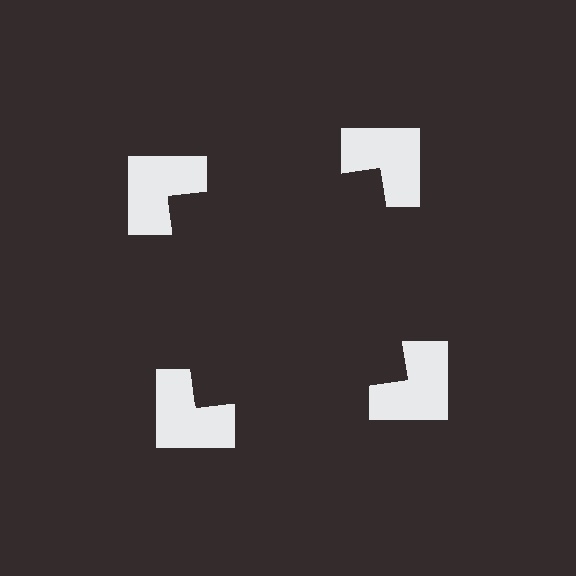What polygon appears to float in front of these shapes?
An illusory square — its edges are inferred from the aligned wedge cuts in the notched squares, not physically drawn.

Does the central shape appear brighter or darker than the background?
It typically appears slightly darker than the background, even though no actual brightness change is drawn.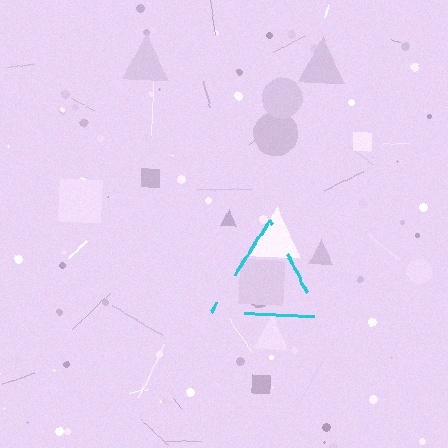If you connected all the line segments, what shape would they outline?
They would outline a triangle.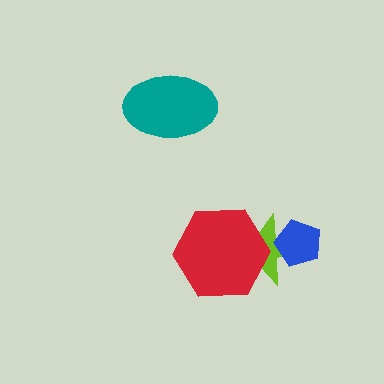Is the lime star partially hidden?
Yes, it is partially covered by another shape.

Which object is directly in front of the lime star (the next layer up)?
The blue pentagon is directly in front of the lime star.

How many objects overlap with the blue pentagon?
1 object overlaps with the blue pentagon.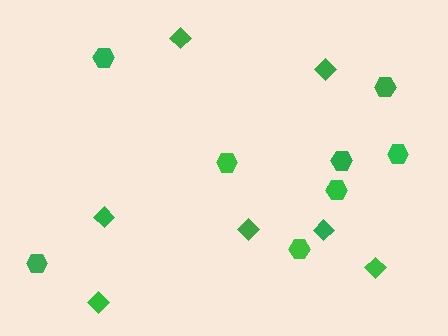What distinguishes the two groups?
There are 2 groups: one group of hexagons (8) and one group of diamonds (7).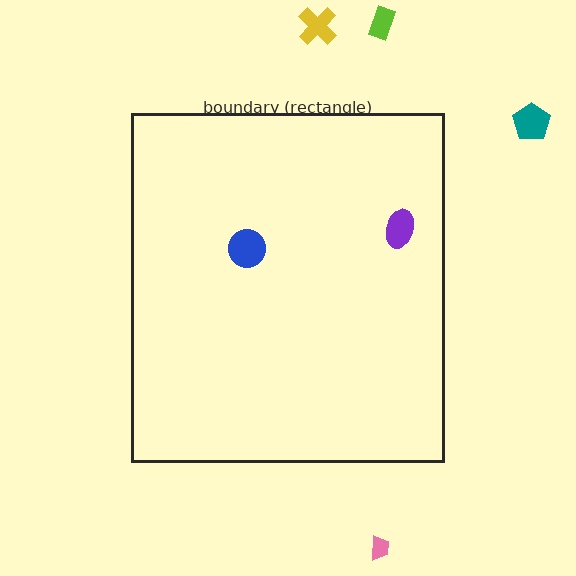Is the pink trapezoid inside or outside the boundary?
Outside.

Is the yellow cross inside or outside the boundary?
Outside.